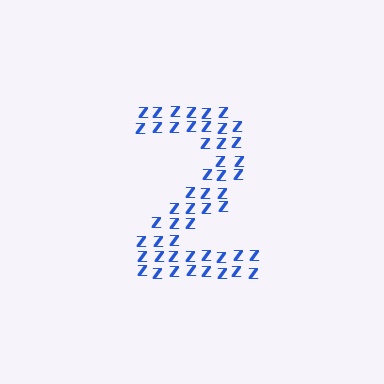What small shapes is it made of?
It is made of small letter Z's.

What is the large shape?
The large shape is the digit 2.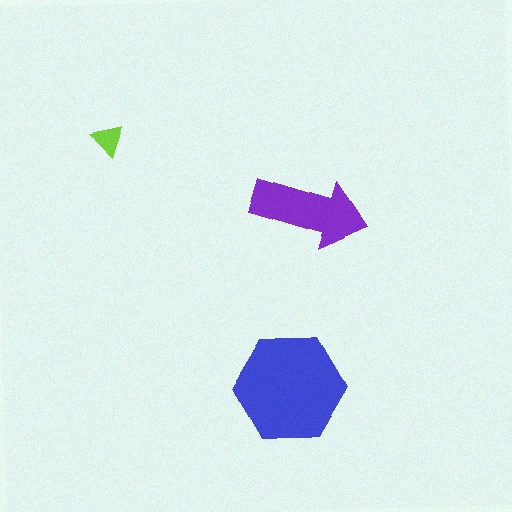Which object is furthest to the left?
The lime triangle is leftmost.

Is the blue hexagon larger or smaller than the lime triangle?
Larger.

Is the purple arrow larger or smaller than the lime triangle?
Larger.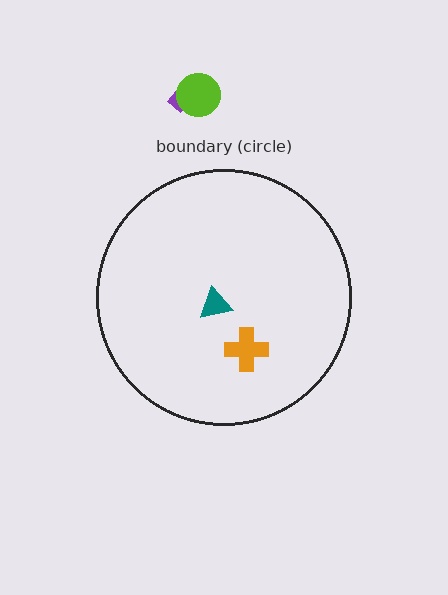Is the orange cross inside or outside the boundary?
Inside.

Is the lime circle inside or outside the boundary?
Outside.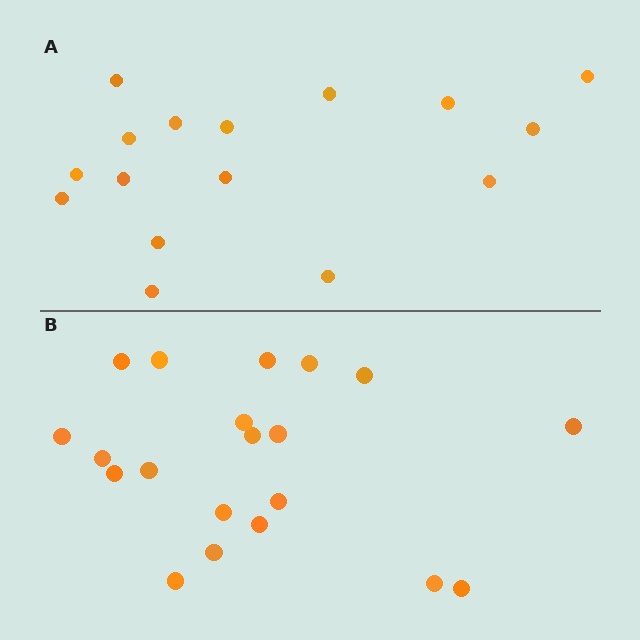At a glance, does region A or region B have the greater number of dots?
Region B (the bottom region) has more dots.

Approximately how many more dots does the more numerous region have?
Region B has about 4 more dots than region A.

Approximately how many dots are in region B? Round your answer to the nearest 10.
About 20 dots.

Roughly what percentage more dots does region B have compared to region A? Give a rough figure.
About 25% more.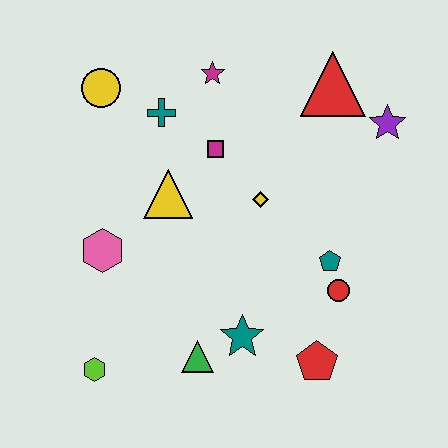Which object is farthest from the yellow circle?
The red pentagon is farthest from the yellow circle.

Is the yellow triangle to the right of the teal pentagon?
No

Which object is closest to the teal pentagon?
The red circle is closest to the teal pentagon.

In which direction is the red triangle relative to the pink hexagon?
The red triangle is to the right of the pink hexagon.